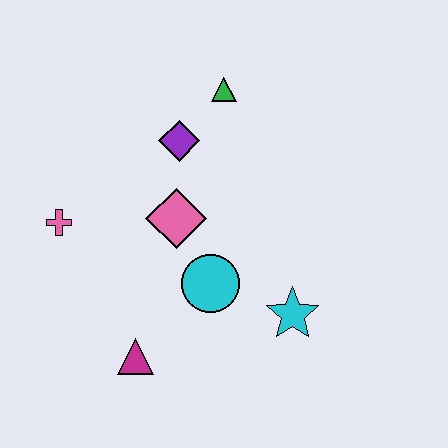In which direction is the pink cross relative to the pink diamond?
The pink cross is to the left of the pink diamond.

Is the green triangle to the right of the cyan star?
No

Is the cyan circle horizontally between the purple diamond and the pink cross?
No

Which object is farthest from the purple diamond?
The magenta triangle is farthest from the purple diamond.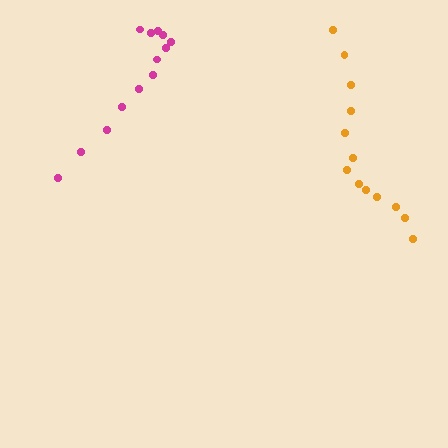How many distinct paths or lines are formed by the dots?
There are 2 distinct paths.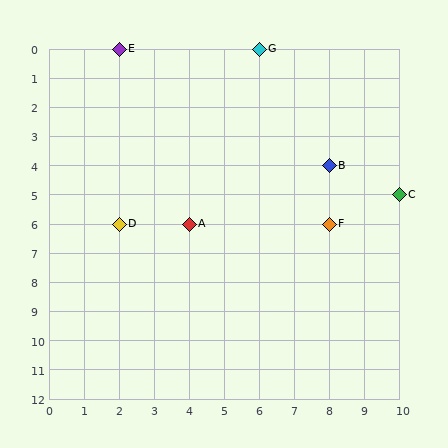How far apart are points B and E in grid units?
Points B and E are 6 columns and 4 rows apart (about 7.2 grid units diagonally).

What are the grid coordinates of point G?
Point G is at grid coordinates (6, 0).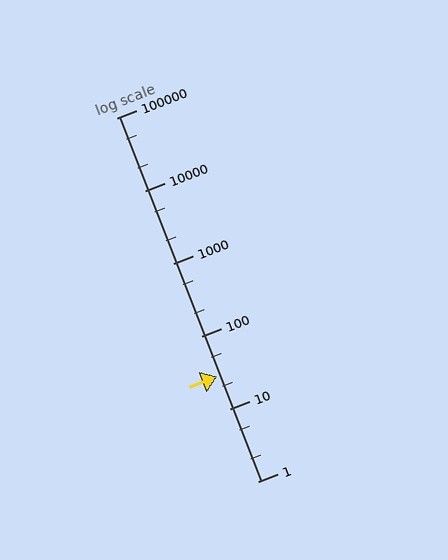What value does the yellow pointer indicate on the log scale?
The pointer indicates approximately 28.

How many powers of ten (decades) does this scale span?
The scale spans 5 decades, from 1 to 100000.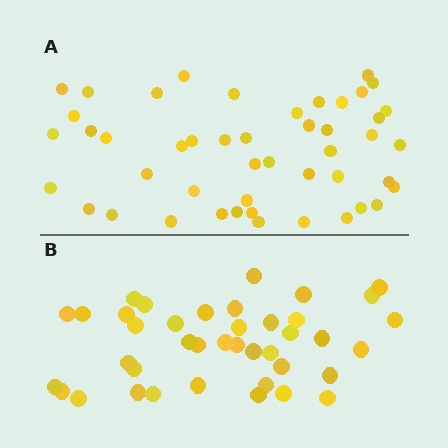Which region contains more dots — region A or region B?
Region A (the top region) has more dots.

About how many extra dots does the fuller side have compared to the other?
Region A has roughly 8 or so more dots than region B.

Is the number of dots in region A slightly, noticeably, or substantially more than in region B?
Region A has only slightly more — the two regions are fairly close. The ratio is roughly 1.2 to 1.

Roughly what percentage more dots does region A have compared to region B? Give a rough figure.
About 20% more.